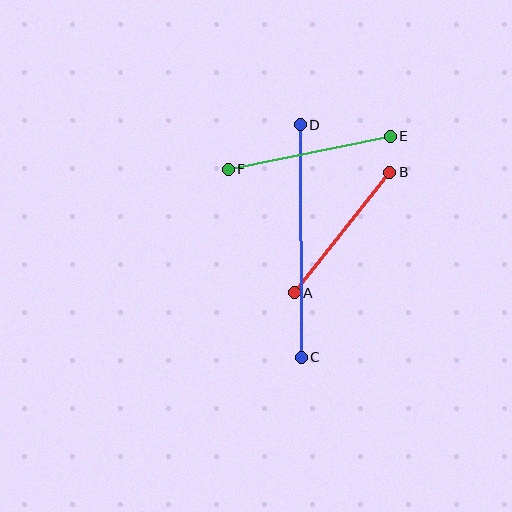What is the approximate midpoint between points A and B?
The midpoint is at approximately (342, 232) pixels.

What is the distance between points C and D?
The distance is approximately 232 pixels.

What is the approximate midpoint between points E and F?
The midpoint is at approximately (309, 153) pixels.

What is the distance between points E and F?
The distance is approximately 165 pixels.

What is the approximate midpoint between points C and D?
The midpoint is at approximately (301, 241) pixels.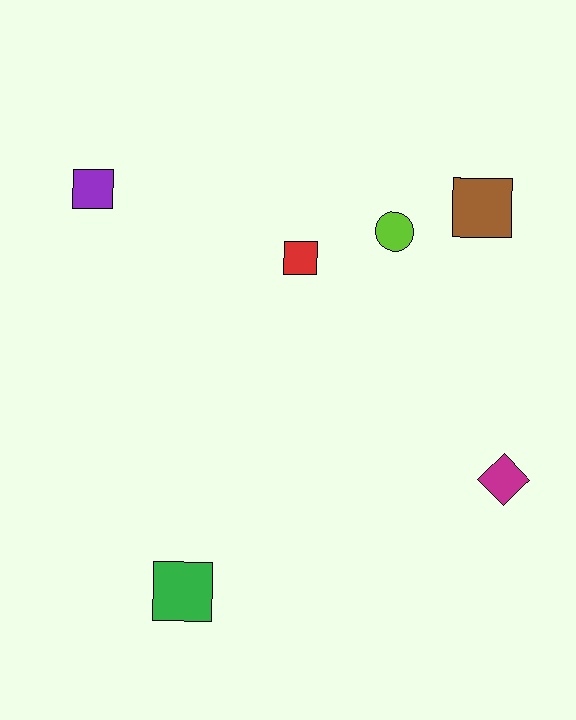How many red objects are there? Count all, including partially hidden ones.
There is 1 red object.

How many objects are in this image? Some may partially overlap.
There are 6 objects.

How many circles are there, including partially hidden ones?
There is 1 circle.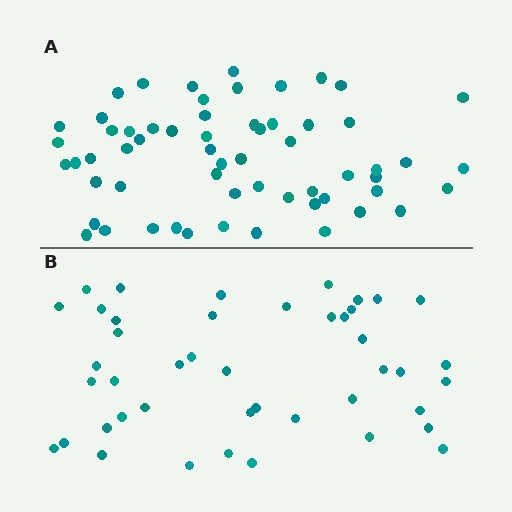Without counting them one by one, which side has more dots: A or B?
Region A (the top region) has more dots.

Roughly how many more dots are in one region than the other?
Region A has approximately 15 more dots than region B.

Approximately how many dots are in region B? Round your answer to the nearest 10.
About 40 dots. (The exact count is 44, which rounds to 40.)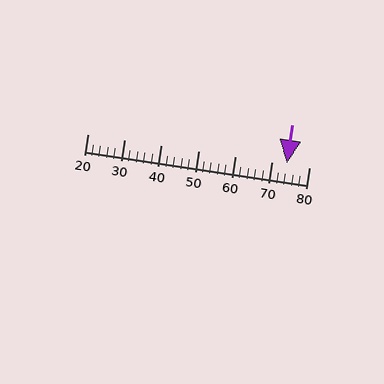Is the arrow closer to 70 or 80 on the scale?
The arrow is closer to 70.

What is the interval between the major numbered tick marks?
The major tick marks are spaced 10 units apart.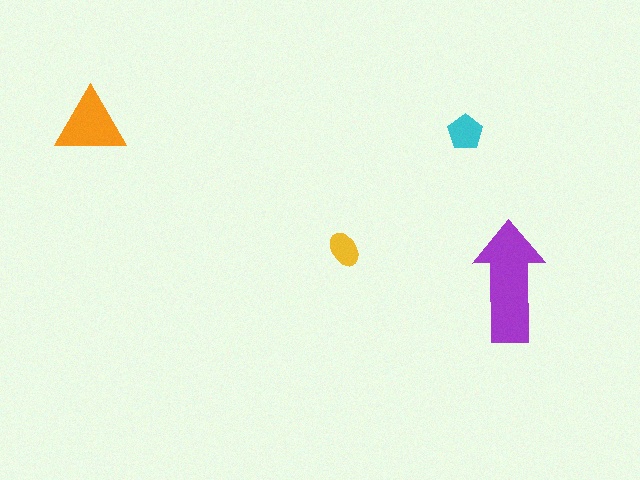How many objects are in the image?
There are 4 objects in the image.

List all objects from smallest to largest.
The yellow ellipse, the cyan pentagon, the orange triangle, the purple arrow.